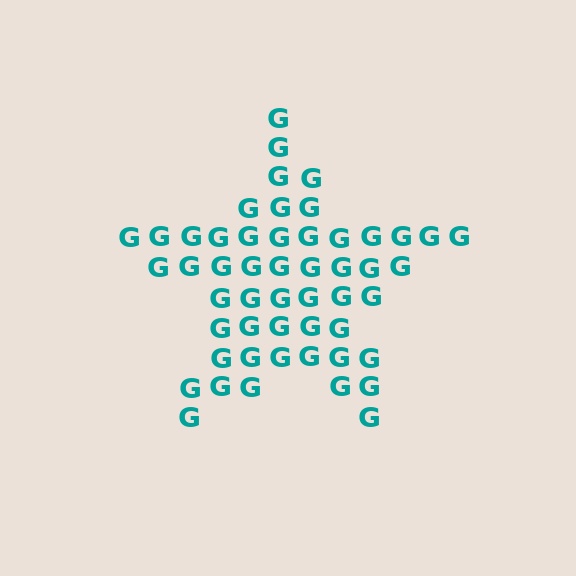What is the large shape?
The large shape is a star.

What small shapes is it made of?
It is made of small letter G's.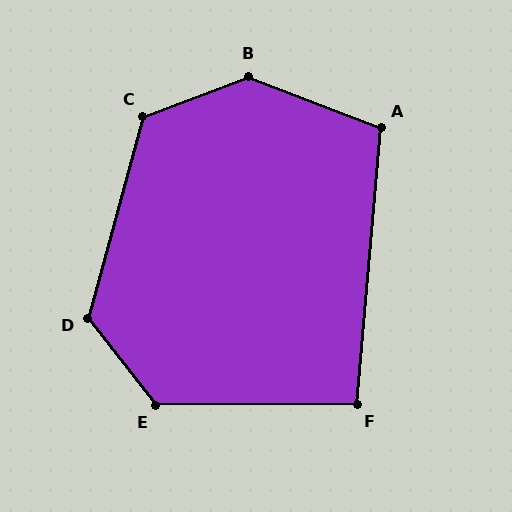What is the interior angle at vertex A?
Approximately 106 degrees (obtuse).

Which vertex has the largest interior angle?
B, at approximately 138 degrees.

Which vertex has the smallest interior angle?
F, at approximately 95 degrees.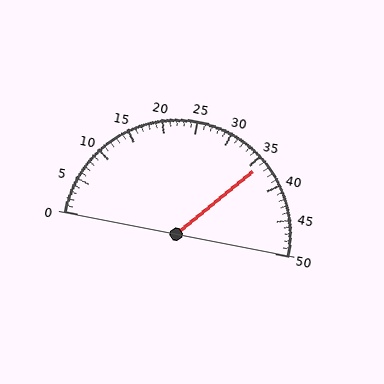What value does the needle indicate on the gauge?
The needle indicates approximately 36.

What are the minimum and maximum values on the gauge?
The gauge ranges from 0 to 50.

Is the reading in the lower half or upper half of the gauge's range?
The reading is in the upper half of the range (0 to 50).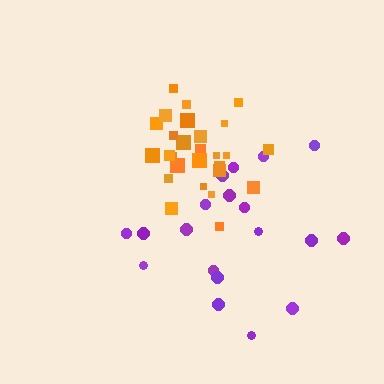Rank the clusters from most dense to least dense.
orange, purple.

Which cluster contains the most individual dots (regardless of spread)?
Orange (27).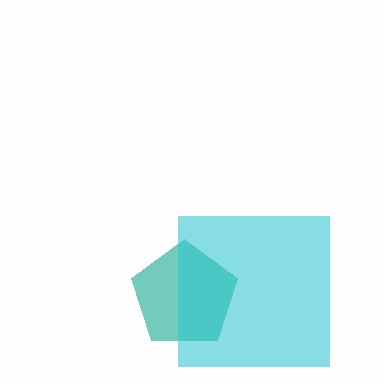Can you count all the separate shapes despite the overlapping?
Yes, there are 2 separate shapes.